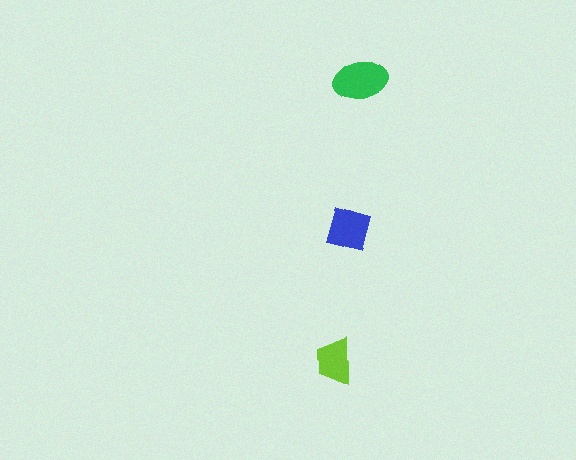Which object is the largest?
The green ellipse.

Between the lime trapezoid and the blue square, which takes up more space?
The blue square.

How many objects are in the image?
There are 3 objects in the image.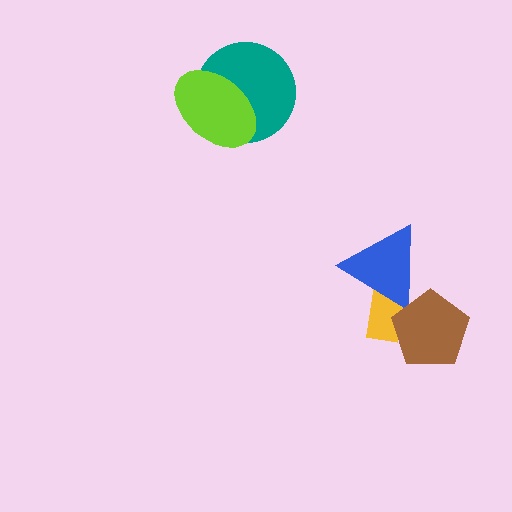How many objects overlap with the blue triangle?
2 objects overlap with the blue triangle.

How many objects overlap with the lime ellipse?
1 object overlaps with the lime ellipse.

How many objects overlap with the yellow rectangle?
2 objects overlap with the yellow rectangle.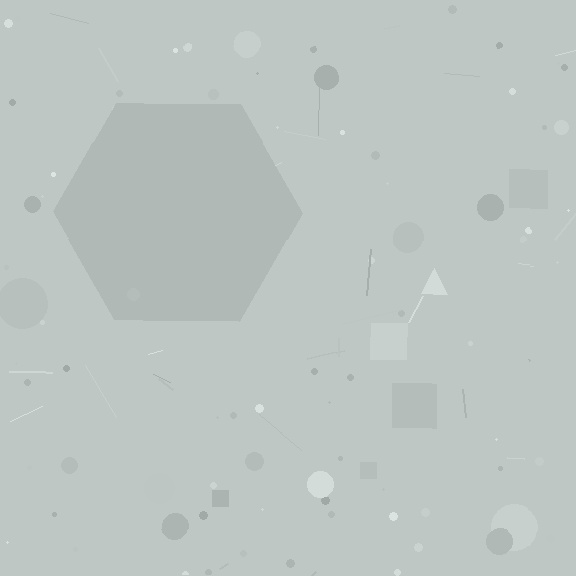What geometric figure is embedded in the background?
A hexagon is embedded in the background.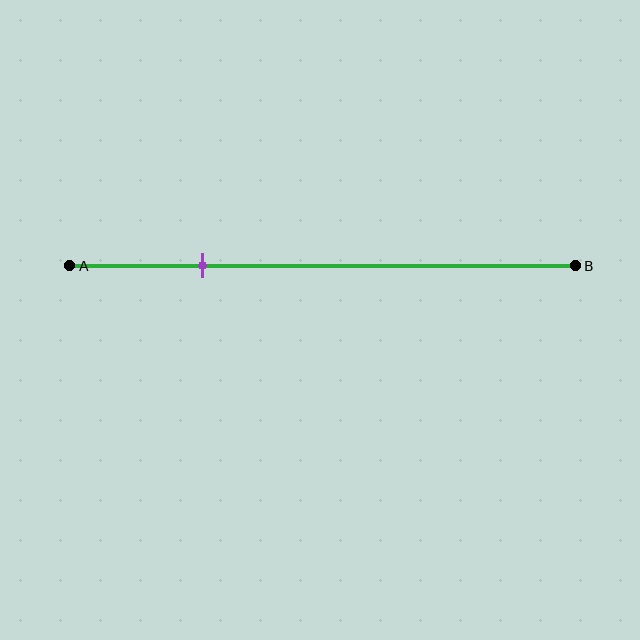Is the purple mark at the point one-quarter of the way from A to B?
Yes, the mark is approximately at the one-quarter point.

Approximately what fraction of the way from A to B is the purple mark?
The purple mark is approximately 25% of the way from A to B.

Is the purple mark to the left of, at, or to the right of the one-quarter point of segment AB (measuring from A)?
The purple mark is approximately at the one-quarter point of segment AB.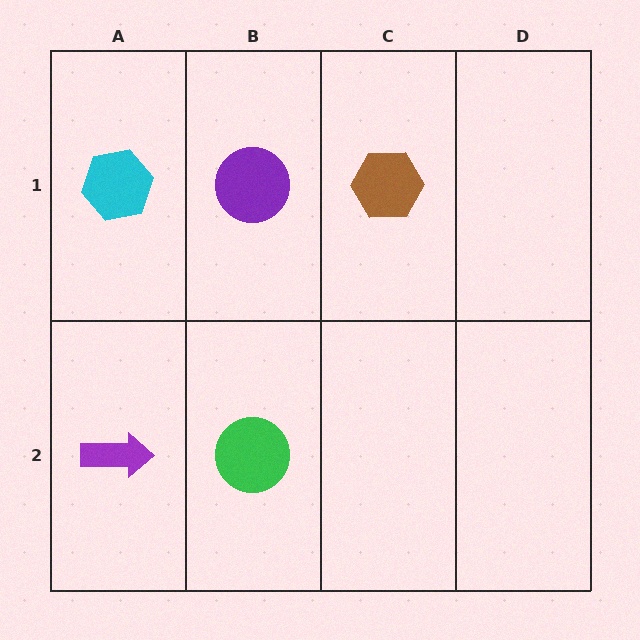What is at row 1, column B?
A purple circle.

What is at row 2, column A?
A purple arrow.